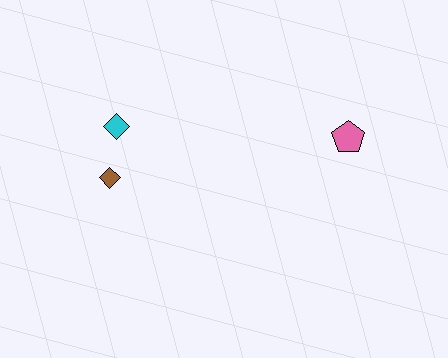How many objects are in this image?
There are 3 objects.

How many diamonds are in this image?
There are 2 diamonds.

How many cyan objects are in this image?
There is 1 cyan object.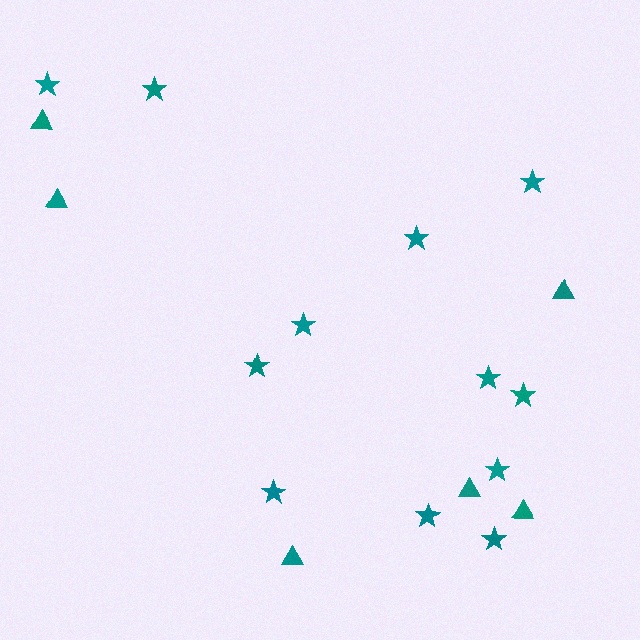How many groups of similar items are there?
There are 2 groups: one group of triangles (6) and one group of stars (12).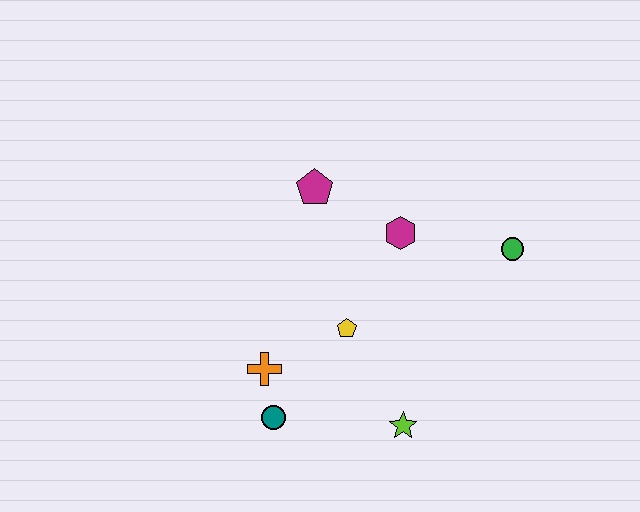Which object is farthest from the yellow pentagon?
The green circle is farthest from the yellow pentagon.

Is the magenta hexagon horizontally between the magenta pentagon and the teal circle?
No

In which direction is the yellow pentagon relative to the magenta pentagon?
The yellow pentagon is below the magenta pentagon.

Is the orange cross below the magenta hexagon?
Yes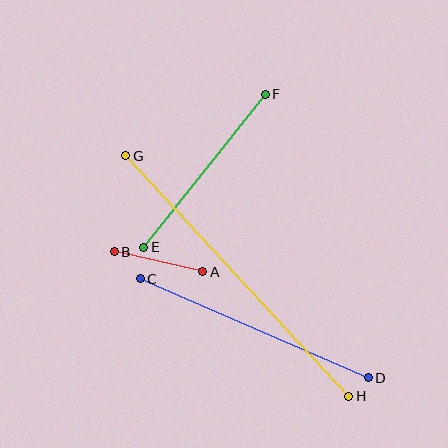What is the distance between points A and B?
The distance is approximately 91 pixels.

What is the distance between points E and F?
The distance is approximately 195 pixels.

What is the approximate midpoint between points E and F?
The midpoint is at approximately (205, 171) pixels.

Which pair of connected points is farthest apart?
Points G and H are farthest apart.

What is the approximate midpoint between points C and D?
The midpoint is at approximately (254, 328) pixels.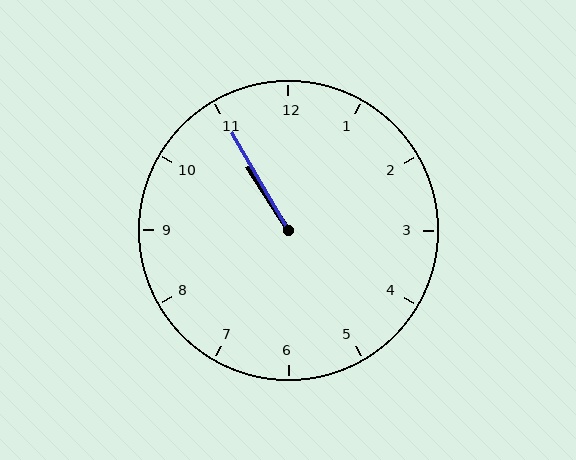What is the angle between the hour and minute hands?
Approximately 2 degrees.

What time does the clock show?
10:55.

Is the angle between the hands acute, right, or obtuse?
It is acute.